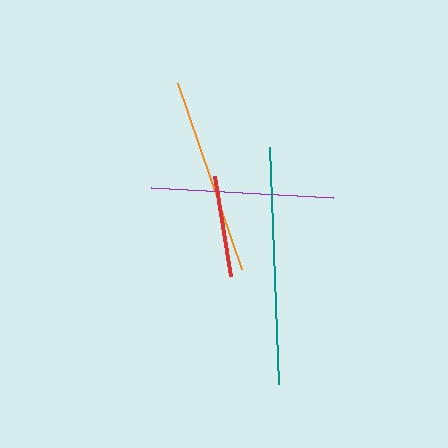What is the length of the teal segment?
The teal segment is approximately 238 pixels long.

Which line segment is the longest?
The teal line is the longest at approximately 238 pixels.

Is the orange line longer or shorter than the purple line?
The orange line is longer than the purple line.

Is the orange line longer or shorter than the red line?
The orange line is longer than the red line.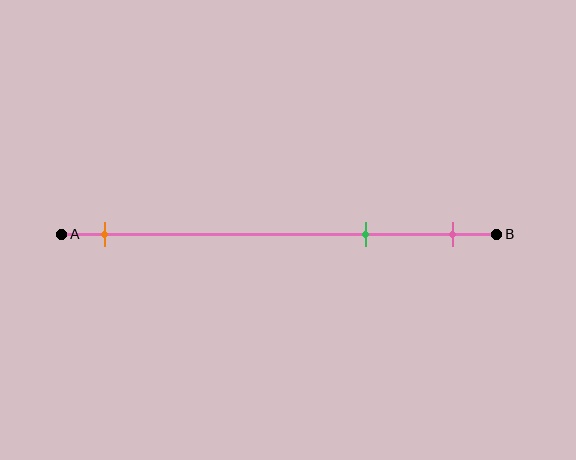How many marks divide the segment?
There are 3 marks dividing the segment.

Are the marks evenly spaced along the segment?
No, the marks are not evenly spaced.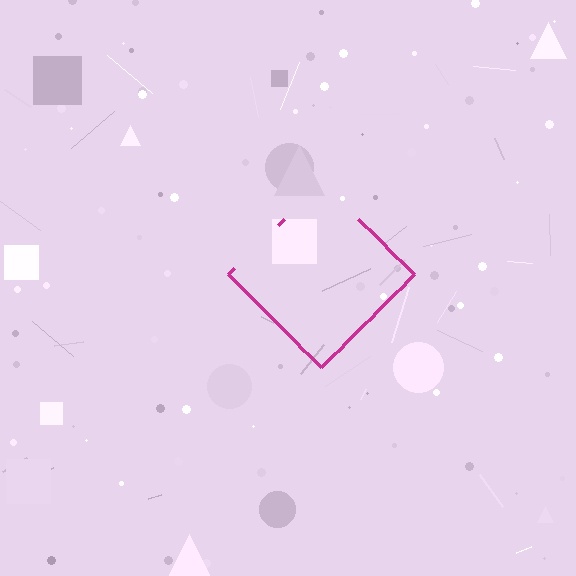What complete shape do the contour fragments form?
The contour fragments form a diamond.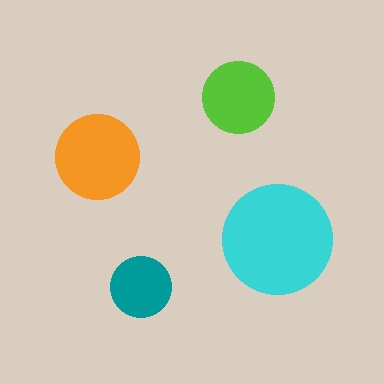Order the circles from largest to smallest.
the cyan one, the orange one, the lime one, the teal one.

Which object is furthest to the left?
The orange circle is leftmost.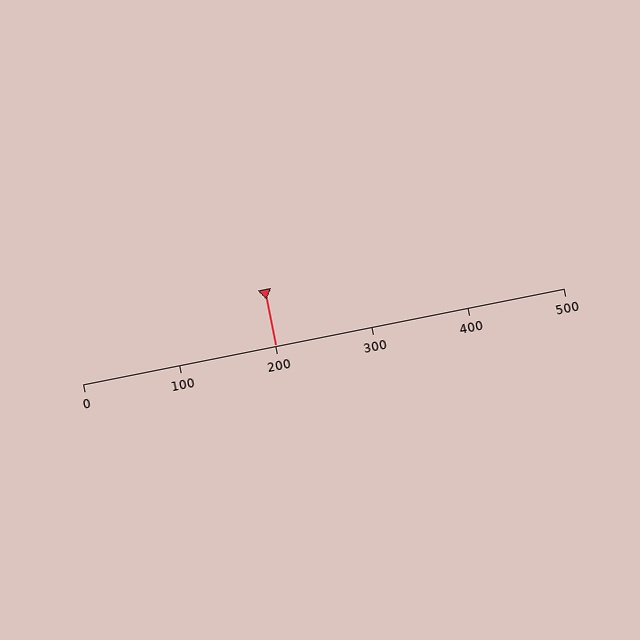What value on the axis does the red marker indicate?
The marker indicates approximately 200.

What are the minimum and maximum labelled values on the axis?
The axis runs from 0 to 500.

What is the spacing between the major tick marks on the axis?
The major ticks are spaced 100 apart.